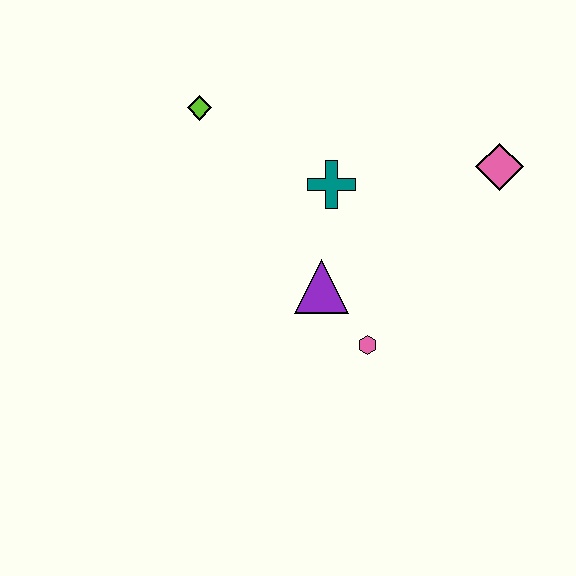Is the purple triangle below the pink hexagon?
No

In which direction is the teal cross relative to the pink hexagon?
The teal cross is above the pink hexagon.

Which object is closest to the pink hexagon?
The purple triangle is closest to the pink hexagon.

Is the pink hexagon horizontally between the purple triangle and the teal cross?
No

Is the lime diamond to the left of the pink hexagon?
Yes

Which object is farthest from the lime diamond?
The pink diamond is farthest from the lime diamond.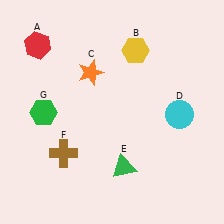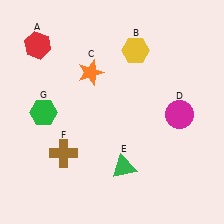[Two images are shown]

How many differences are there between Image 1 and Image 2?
There is 1 difference between the two images.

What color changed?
The circle (D) changed from cyan in Image 1 to magenta in Image 2.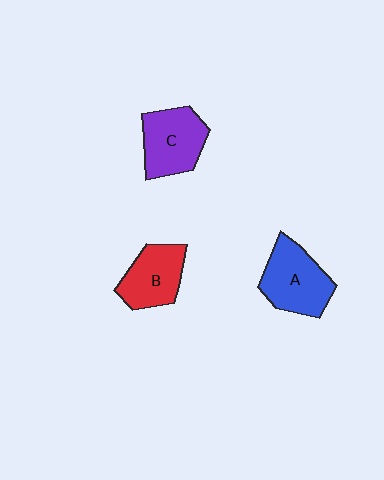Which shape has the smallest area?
Shape B (red).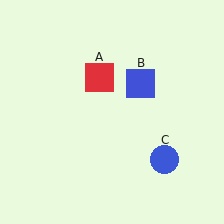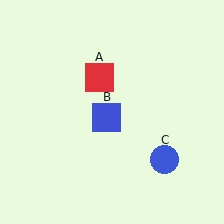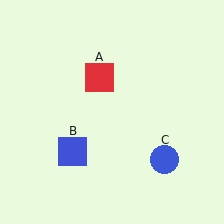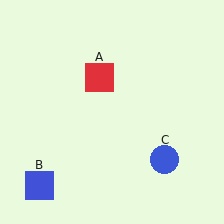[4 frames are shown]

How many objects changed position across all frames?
1 object changed position: blue square (object B).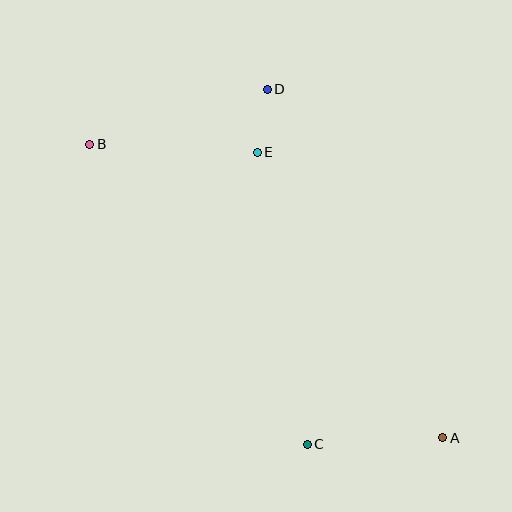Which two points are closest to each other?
Points D and E are closest to each other.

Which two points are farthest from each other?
Points A and B are farthest from each other.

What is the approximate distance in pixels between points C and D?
The distance between C and D is approximately 357 pixels.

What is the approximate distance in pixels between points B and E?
The distance between B and E is approximately 168 pixels.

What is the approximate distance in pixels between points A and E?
The distance between A and E is approximately 341 pixels.